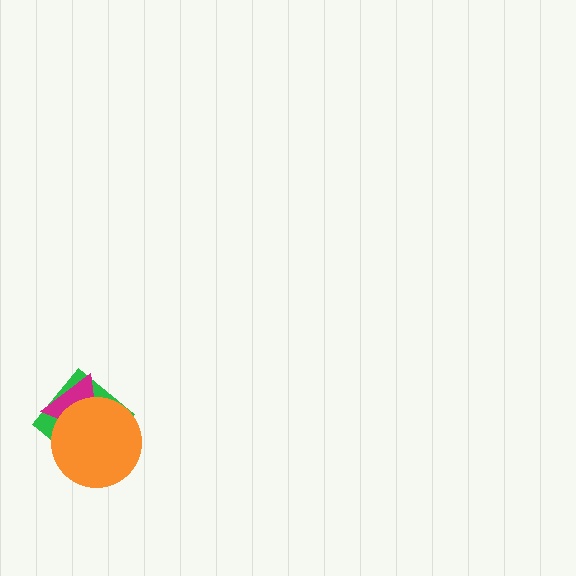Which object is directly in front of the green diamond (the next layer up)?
The magenta triangle is directly in front of the green diamond.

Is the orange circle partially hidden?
No, no other shape covers it.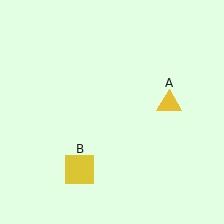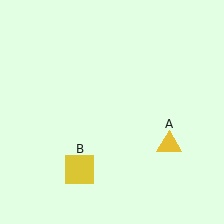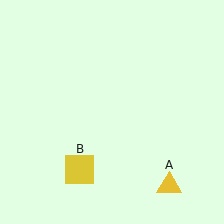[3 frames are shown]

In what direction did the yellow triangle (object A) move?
The yellow triangle (object A) moved down.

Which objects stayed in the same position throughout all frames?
Yellow square (object B) remained stationary.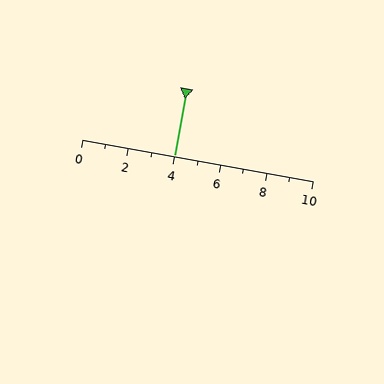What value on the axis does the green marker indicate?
The marker indicates approximately 4.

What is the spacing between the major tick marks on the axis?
The major ticks are spaced 2 apart.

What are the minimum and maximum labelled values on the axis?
The axis runs from 0 to 10.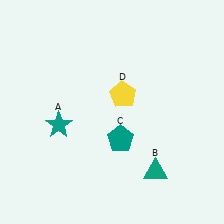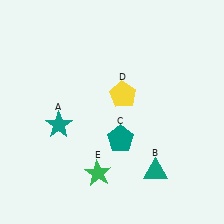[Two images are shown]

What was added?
A green star (E) was added in Image 2.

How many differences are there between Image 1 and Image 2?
There is 1 difference between the two images.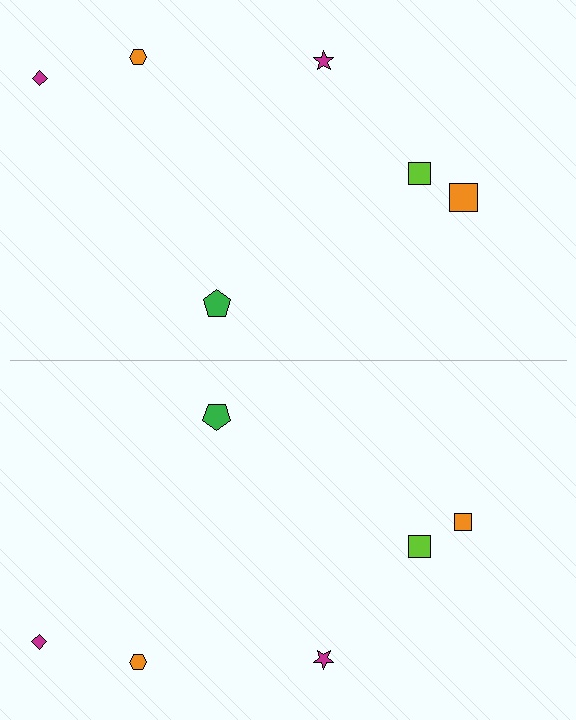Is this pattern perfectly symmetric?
No, the pattern is not perfectly symmetric. The orange square on the bottom side has a different size than its mirror counterpart.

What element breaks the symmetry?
The orange square on the bottom side has a different size than its mirror counterpart.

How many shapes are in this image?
There are 12 shapes in this image.